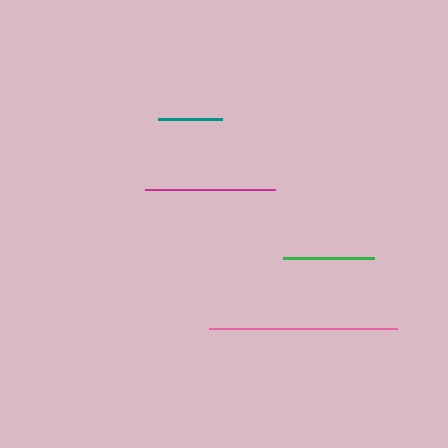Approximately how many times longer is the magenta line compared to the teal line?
The magenta line is approximately 2.0 times the length of the teal line.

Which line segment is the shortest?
The teal line is the shortest at approximately 64 pixels.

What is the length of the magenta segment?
The magenta segment is approximately 130 pixels long.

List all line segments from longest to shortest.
From longest to shortest: pink, magenta, green, teal.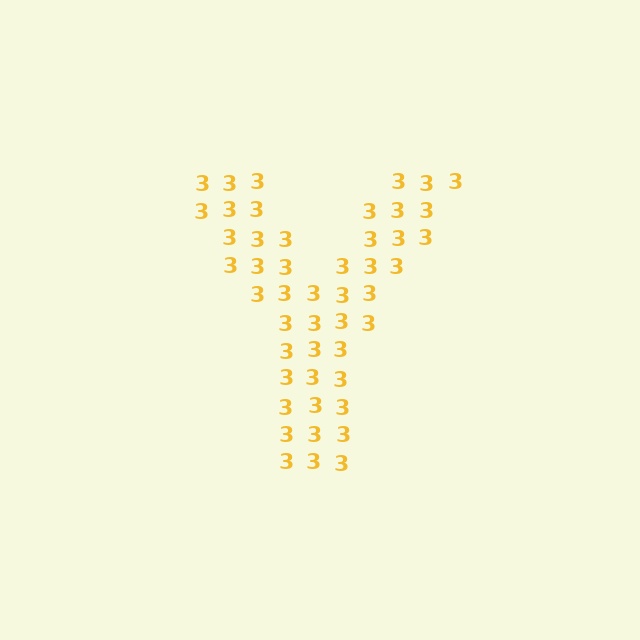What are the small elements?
The small elements are digit 3's.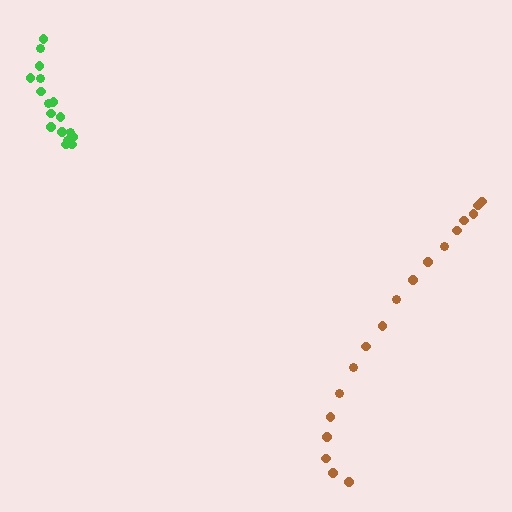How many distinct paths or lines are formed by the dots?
There are 2 distinct paths.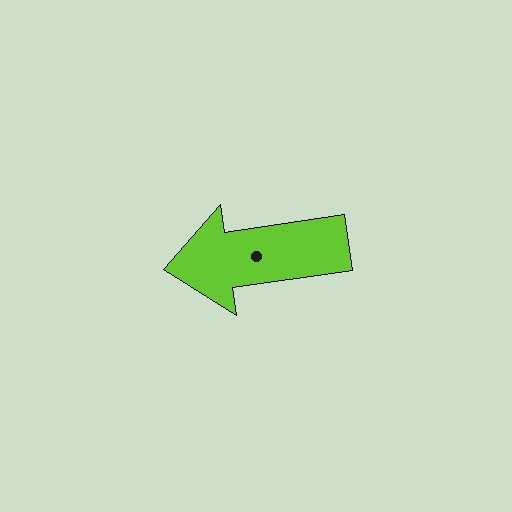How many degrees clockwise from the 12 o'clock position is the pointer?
Approximately 262 degrees.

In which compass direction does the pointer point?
West.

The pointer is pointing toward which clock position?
Roughly 9 o'clock.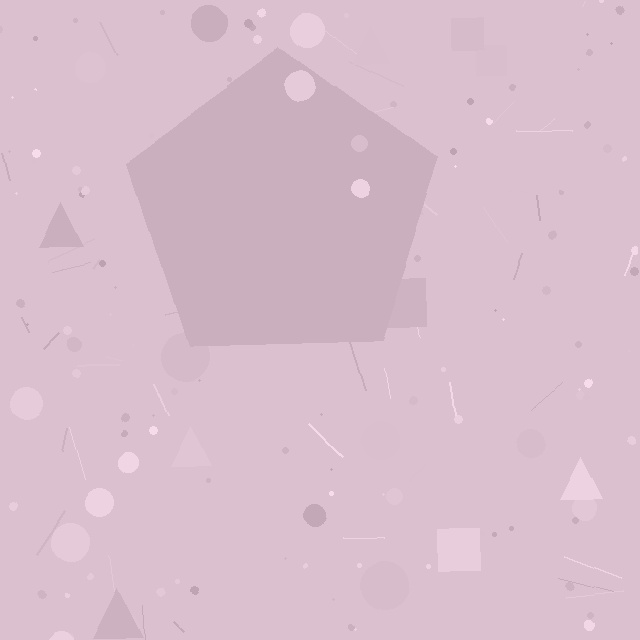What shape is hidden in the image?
A pentagon is hidden in the image.